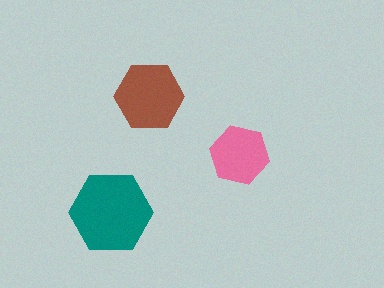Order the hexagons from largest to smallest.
the teal one, the brown one, the pink one.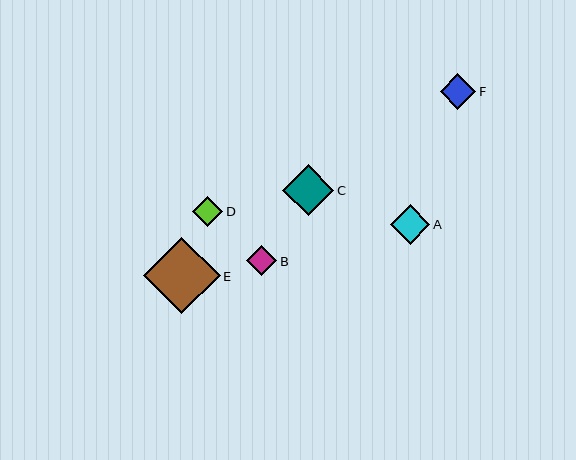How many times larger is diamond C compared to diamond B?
Diamond C is approximately 1.7 times the size of diamond B.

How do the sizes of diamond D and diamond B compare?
Diamond D and diamond B are approximately the same size.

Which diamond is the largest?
Diamond E is the largest with a size of approximately 76 pixels.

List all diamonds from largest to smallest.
From largest to smallest: E, C, A, F, D, B.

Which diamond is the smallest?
Diamond B is the smallest with a size of approximately 30 pixels.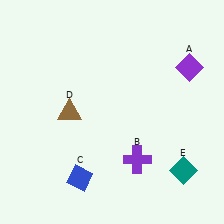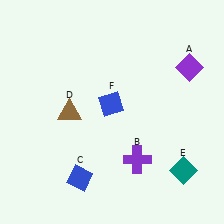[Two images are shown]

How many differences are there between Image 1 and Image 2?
There is 1 difference between the two images.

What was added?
A blue diamond (F) was added in Image 2.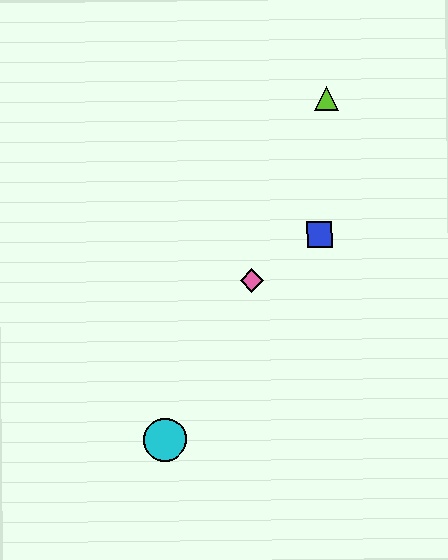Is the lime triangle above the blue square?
Yes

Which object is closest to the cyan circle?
The pink diamond is closest to the cyan circle.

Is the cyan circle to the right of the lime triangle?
No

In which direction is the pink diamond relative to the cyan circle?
The pink diamond is above the cyan circle.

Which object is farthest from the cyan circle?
The lime triangle is farthest from the cyan circle.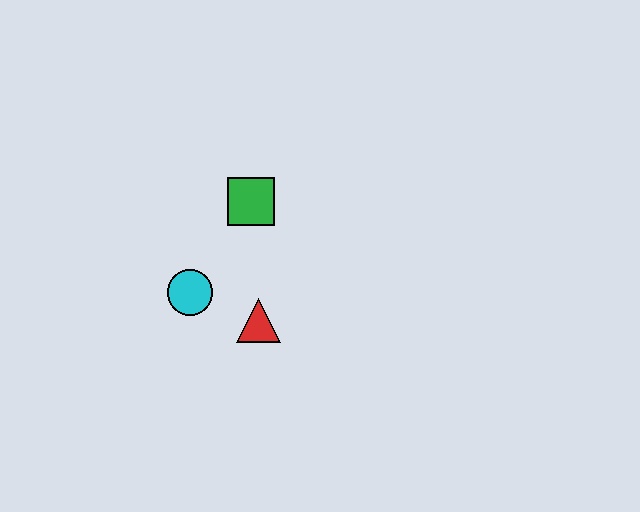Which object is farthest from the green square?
The red triangle is farthest from the green square.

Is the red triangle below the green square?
Yes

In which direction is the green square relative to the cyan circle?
The green square is above the cyan circle.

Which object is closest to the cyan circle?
The red triangle is closest to the cyan circle.